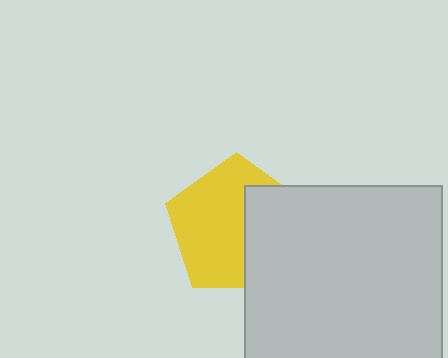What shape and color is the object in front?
The object in front is a light gray square.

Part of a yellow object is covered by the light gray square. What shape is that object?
It is a pentagon.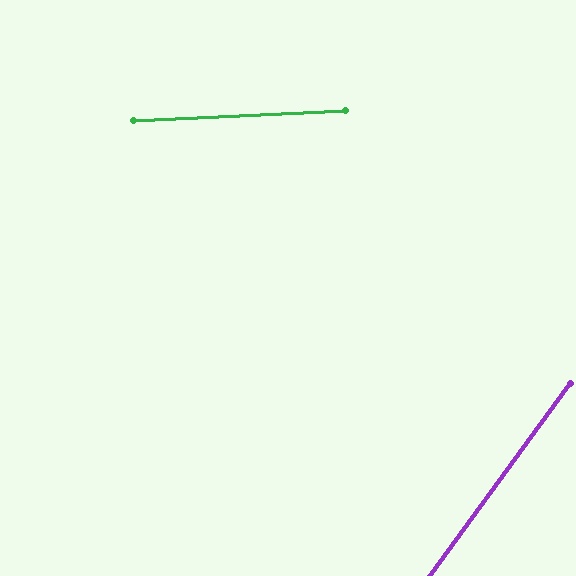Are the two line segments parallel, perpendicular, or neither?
Neither parallel nor perpendicular — they differ by about 51°.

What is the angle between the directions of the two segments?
Approximately 51 degrees.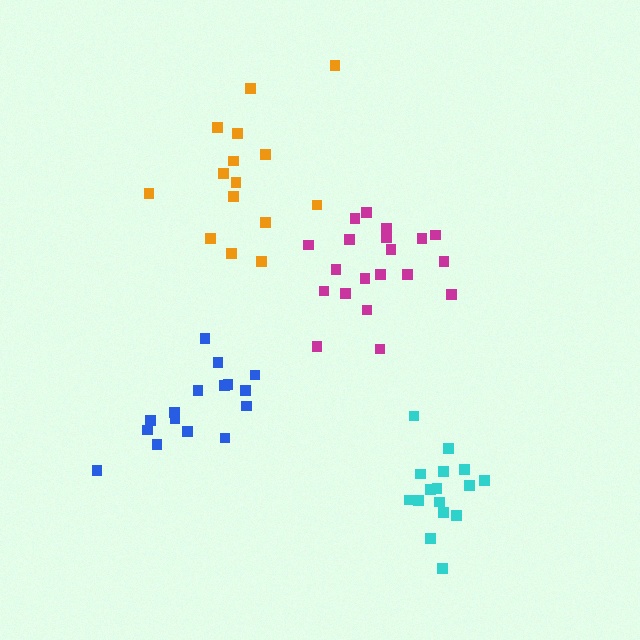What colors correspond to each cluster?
The clusters are colored: blue, magenta, orange, cyan.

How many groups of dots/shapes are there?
There are 4 groups.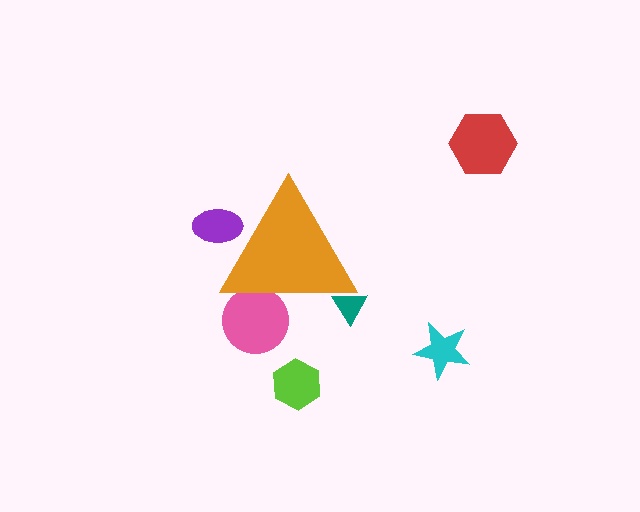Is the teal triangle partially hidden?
Yes, the teal triangle is partially hidden behind the orange triangle.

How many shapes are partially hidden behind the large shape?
3 shapes are partially hidden.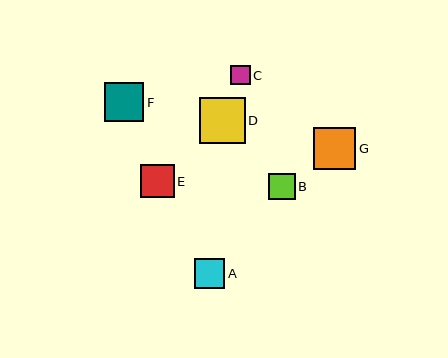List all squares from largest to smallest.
From largest to smallest: D, G, F, E, A, B, C.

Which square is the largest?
Square D is the largest with a size of approximately 46 pixels.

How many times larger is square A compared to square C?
Square A is approximately 1.5 times the size of square C.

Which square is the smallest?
Square C is the smallest with a size of approximately 20 pixels.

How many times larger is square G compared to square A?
Square G is approximately 1.4 times the size of square A.